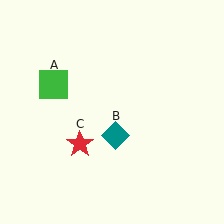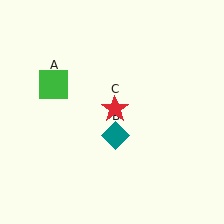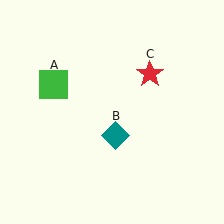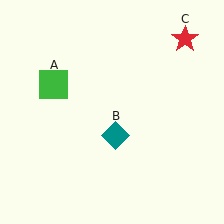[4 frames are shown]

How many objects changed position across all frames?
1 object changed position: red star (object C).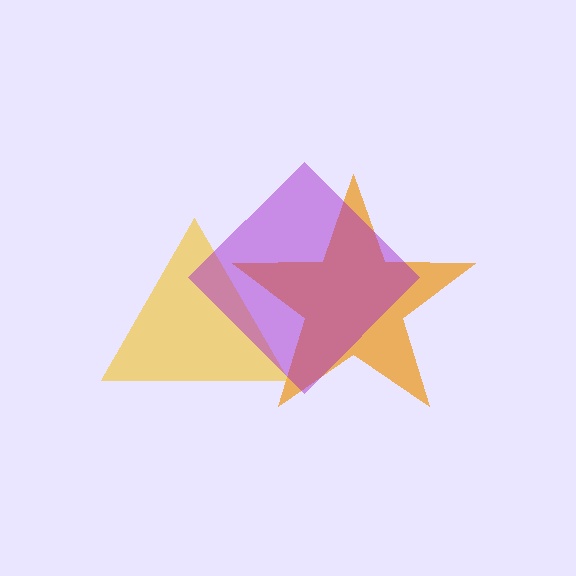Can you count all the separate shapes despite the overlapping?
Yes, there are 3 separate shapes.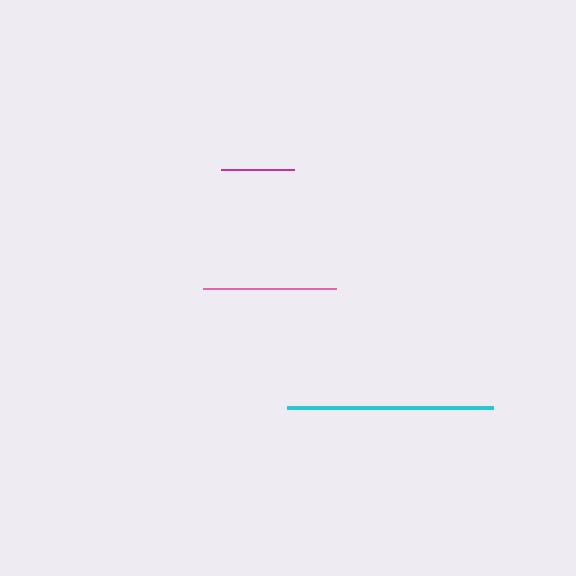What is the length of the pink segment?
The pink segment is approximately 134 pixels long.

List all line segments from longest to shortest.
From longest to shortest: cyan, pink, magenta.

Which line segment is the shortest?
The magenta line is the shortest at approximately 73 pixels.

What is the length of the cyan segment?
The cyan segment is approximately 206 pixels long.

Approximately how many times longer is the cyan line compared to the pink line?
The cyan line is approximately 1.5 times the length of the pink line.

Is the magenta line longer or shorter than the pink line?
The pink line is longer than the magenta line.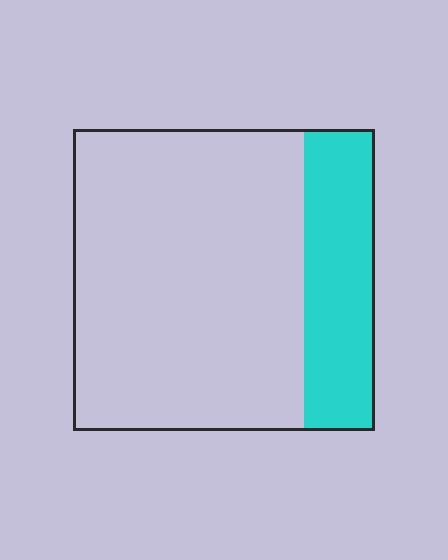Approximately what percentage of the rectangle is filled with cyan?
Approximately 25%.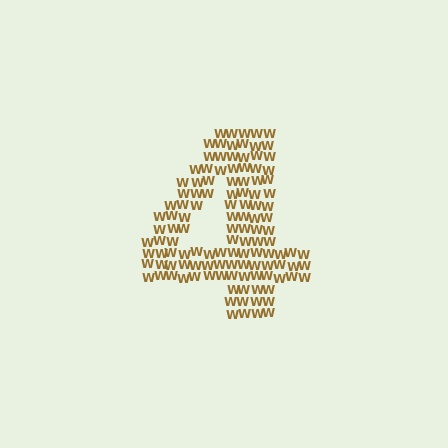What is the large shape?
The large shape is the digit 4.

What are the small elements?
The small elements are letter W's.